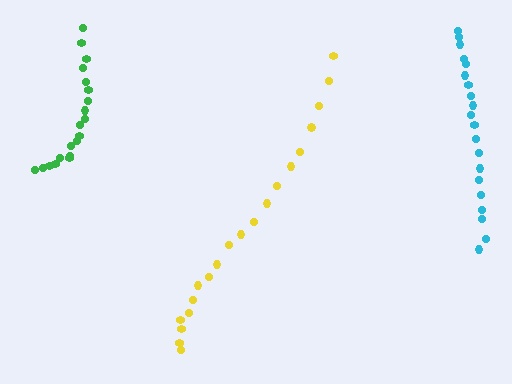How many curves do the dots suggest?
There are 3 distinct paths.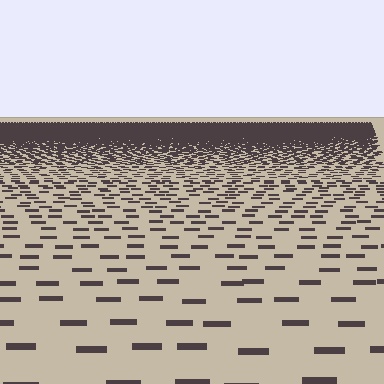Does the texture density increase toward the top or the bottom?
Density increases toward the top.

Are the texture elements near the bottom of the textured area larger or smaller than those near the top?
Larger. Near the bottom, elements are closer to the viewer and appear at a bigger on-screen size.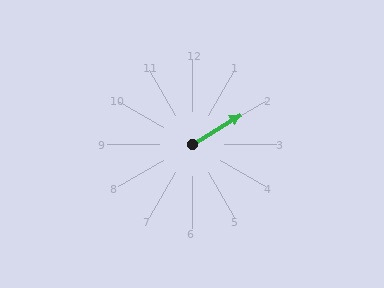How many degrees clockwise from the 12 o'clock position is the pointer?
Approximately 59 degrees.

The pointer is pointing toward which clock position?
Roughly 2 o'clock.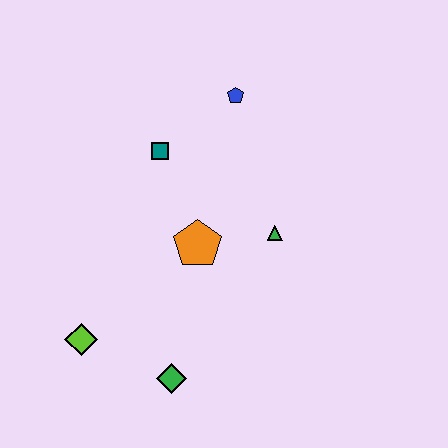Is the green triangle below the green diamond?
No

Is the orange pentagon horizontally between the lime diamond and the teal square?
No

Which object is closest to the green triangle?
The orange pentagon is closest to the green triangle.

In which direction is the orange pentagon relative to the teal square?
The orange pentagon is below the teal square.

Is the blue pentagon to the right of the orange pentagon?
Yes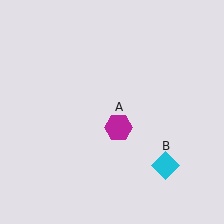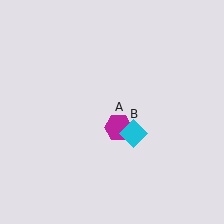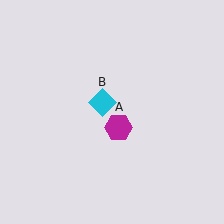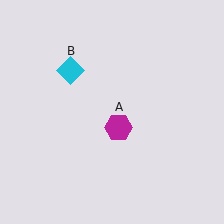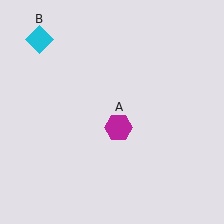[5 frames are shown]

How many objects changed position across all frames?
1 object changed position: cyan diamond (object B).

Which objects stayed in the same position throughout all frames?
Magenta hexagon (object A) remained stationary.